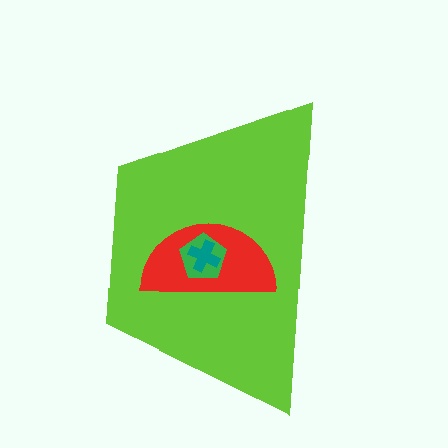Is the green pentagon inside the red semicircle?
Yes.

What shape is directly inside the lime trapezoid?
The red semicircle.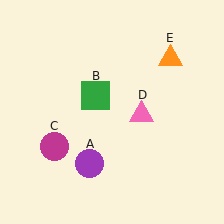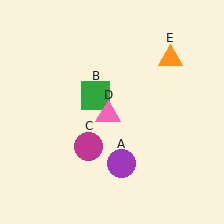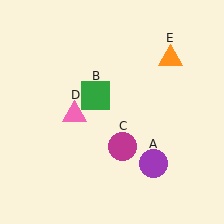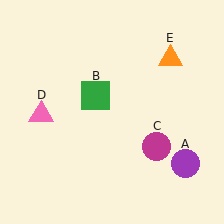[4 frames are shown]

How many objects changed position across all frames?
3 objects changed position: purple circle (object A), magenta circle (object C), pink triangle (object D).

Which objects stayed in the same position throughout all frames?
Green square (object B) and orange triangle (object E) remained stationary.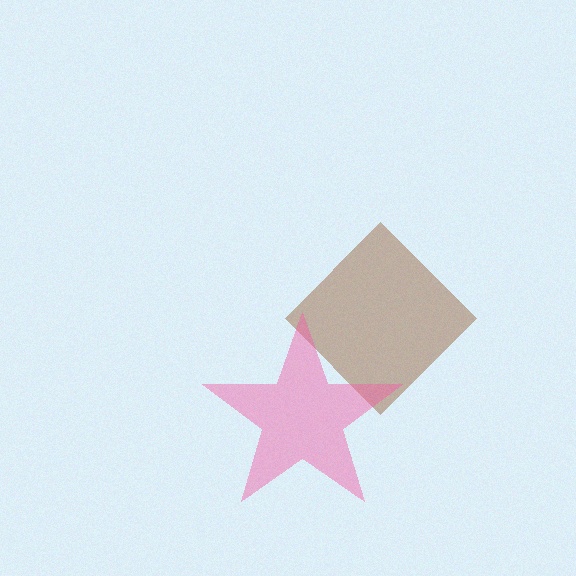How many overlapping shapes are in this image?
There are 2 overlapping shapes in the image.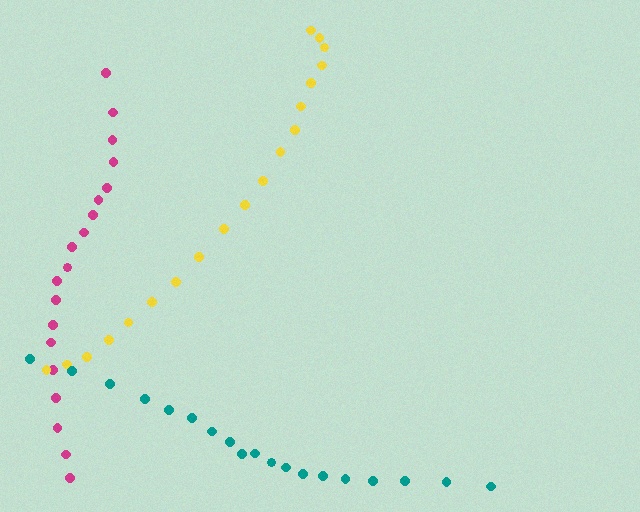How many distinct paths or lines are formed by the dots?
There are 3 distinct paths.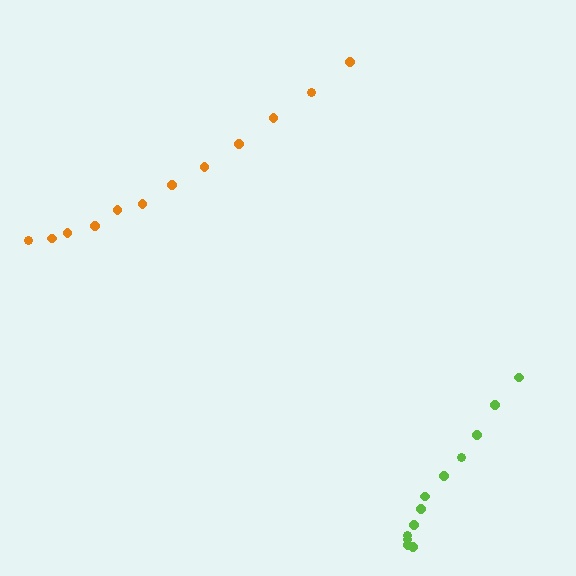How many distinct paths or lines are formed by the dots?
There are 2 distinct paths.